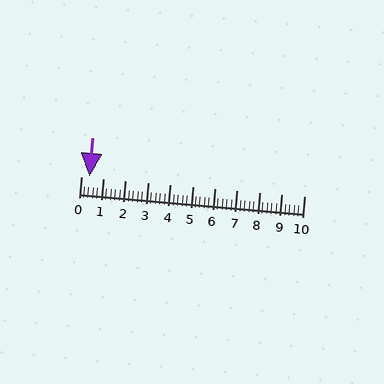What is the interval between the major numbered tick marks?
The major tick marks are spaced 1 units apart.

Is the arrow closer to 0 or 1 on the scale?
The arrow is closer to 0.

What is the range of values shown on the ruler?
The ruler shows values from 0 to 10.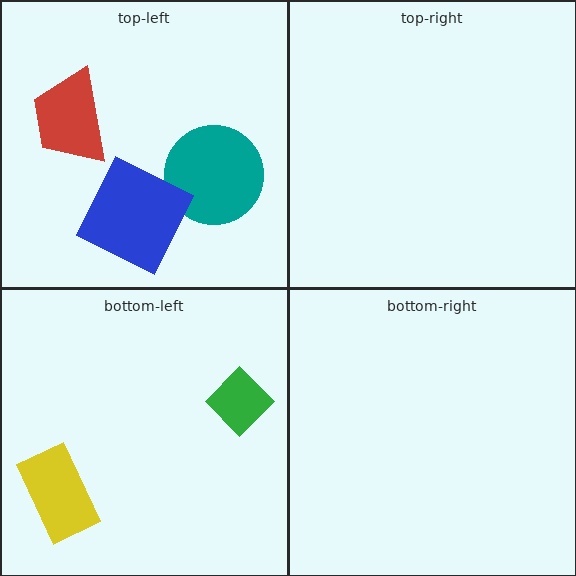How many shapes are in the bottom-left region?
2.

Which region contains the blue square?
The top-left region.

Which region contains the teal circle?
The top-left region.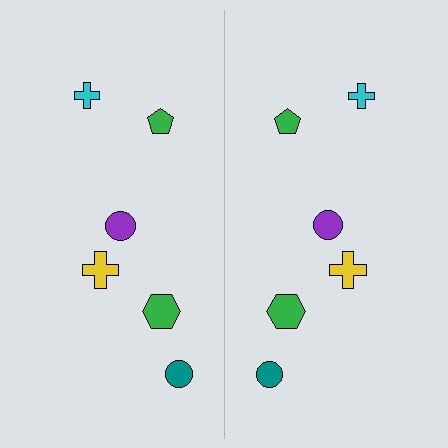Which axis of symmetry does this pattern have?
The pattern has a vertical axis of symmetry running through the center of the image.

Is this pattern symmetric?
Yes, this pattern has bilateral (reflection) symmetry.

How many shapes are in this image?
There are 12 shapes in this image.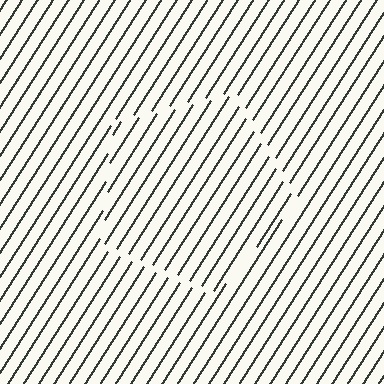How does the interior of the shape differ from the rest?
The interior of the shape contains the same grating, shifted by half a period — the contour is defined by the phase discontinuity where line-ends from the inner and outer gratings abut.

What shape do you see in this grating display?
An illusory pentagon. The interior of the shape contains the same grating, shifted by half a period — the contour is defined by the phase discontinuity where line-ends from the inner and outer gratings abut.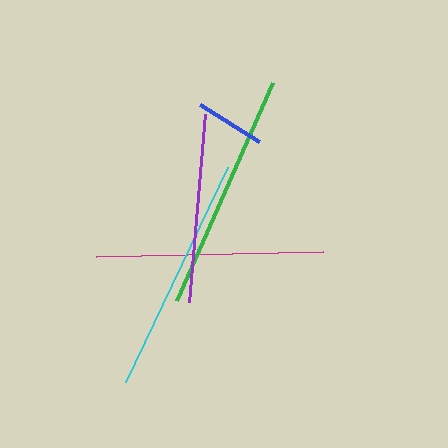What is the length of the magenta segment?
The magenta segment is approximately 227 pixels long.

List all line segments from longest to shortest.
From longest to shortest: green, cyan, magenta, purple, blue.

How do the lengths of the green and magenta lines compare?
The green and magenta lines are approximately the same length.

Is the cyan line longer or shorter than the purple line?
The cyan line is longer than the purple line.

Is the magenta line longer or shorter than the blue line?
The magenta line is longer than the blue line.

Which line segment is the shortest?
The blue line is the shortest at approximately 69 pixels.